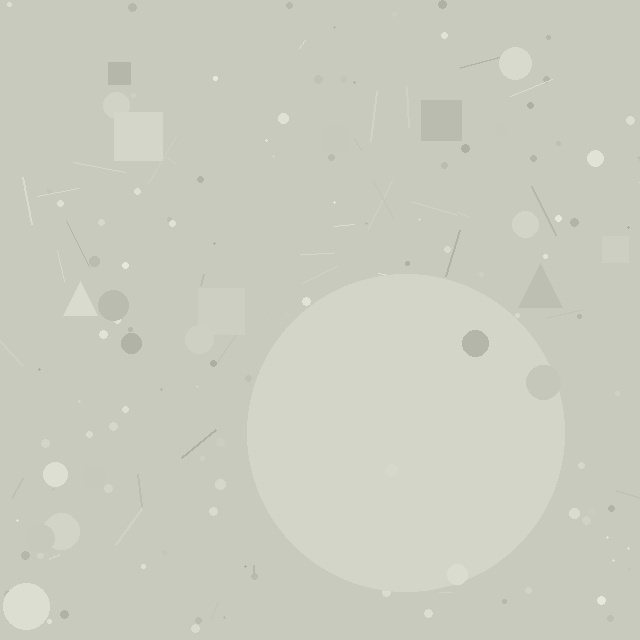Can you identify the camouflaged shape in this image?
The camouflaged shape is a circle.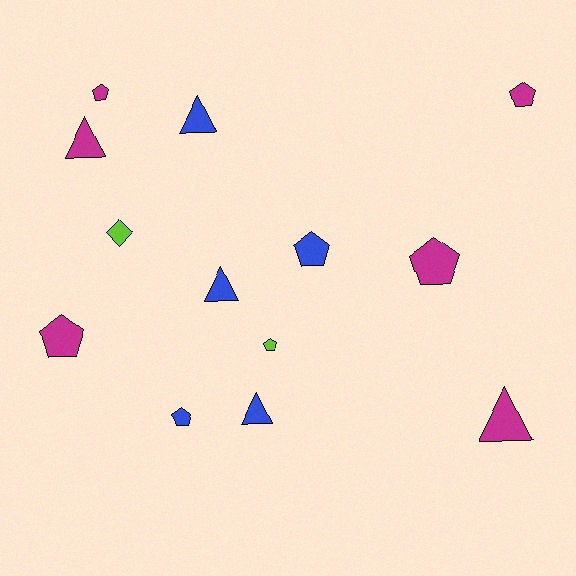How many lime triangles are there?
There are no lime triangles.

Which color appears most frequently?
Magenta, with 6 objects.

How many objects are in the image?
There are 13 objects.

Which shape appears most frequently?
Pentagon, with 7 objects.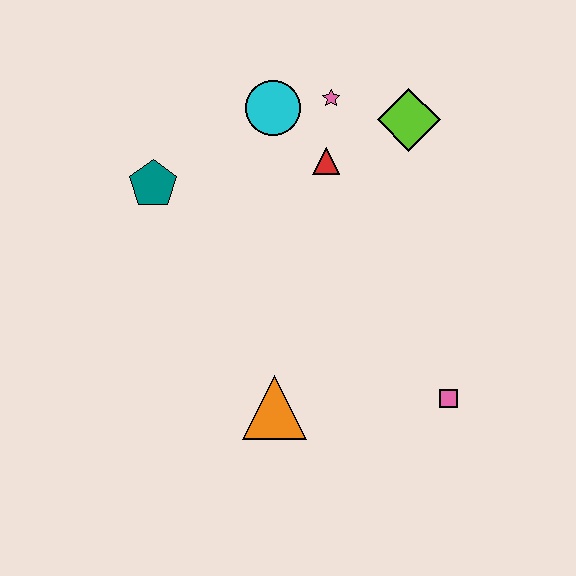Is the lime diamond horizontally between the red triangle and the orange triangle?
No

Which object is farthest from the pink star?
The pink square is farthest from the pink star.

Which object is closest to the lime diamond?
The pink star is closest to the lime diamond.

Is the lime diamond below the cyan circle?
Yes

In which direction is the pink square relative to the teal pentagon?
The pink square is to the right of the teal pentagon.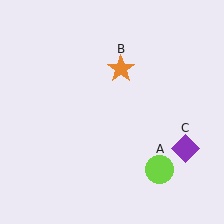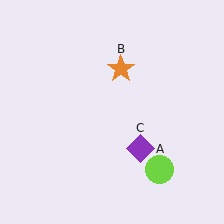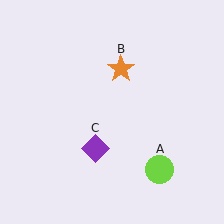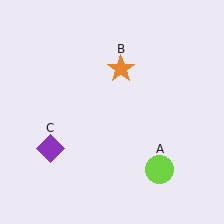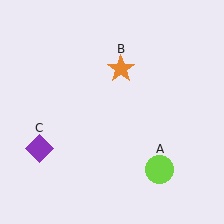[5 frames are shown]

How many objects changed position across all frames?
1 object changed position: purple diamond (object C).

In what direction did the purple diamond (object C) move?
The purple diamond (object C) moved left.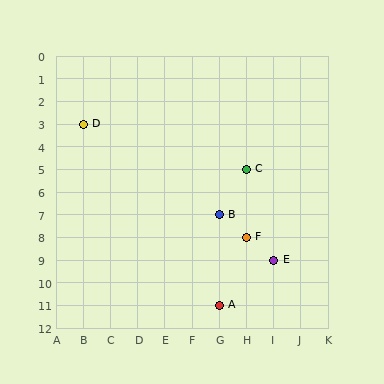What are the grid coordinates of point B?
Point B is at grid coordinates (G, 7).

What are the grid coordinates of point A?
Point A is at grid coordinates (G, 11).